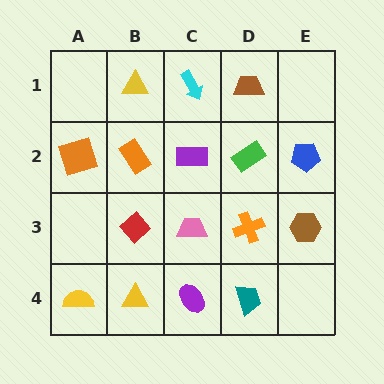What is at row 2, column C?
A purple rectangle.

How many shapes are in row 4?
4 shapes.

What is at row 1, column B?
A yellow triangle.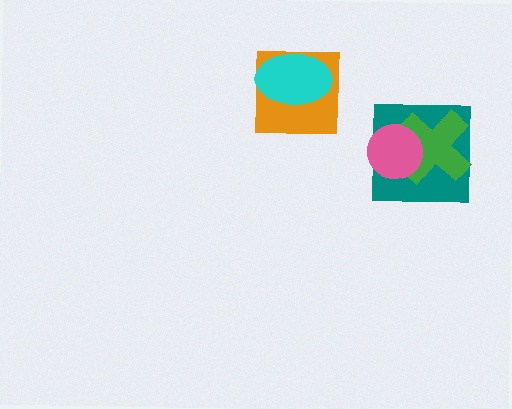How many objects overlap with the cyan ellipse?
1 object overlaps with the cyan ellipse.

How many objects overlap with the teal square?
2 objects overlap with the teal square.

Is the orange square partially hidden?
Yes, it is partially covered by another shape.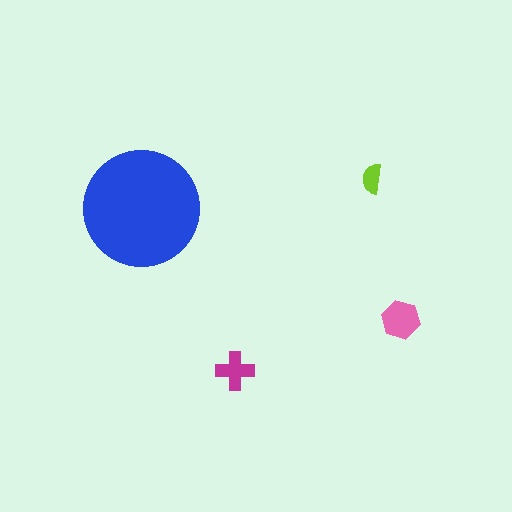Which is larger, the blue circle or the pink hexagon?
The blue circle.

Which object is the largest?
The blue circle.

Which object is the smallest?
The lime semicircle.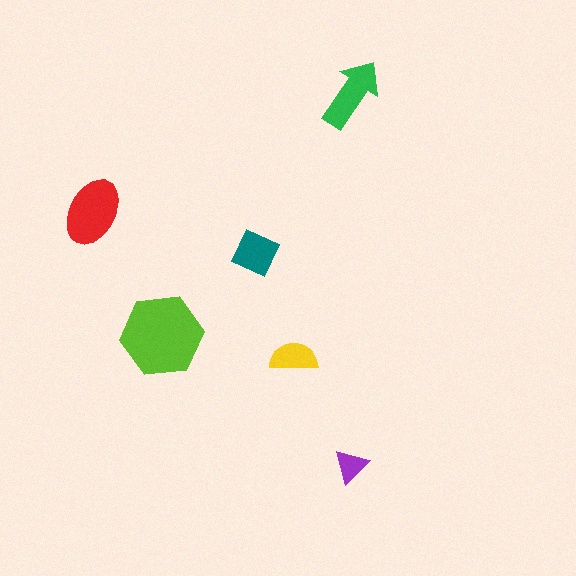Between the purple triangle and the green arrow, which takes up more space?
The green arrow.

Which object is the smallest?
The purple triangle.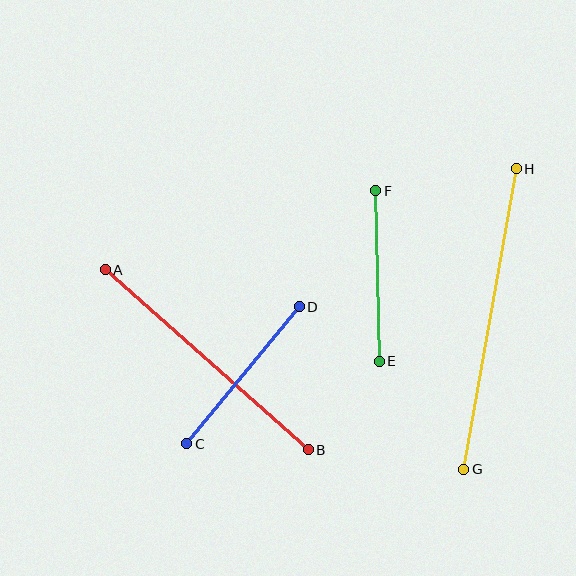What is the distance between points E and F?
The distance is approximately 171 pixels.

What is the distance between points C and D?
The distance is approximately 177 pixels.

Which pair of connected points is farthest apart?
Points G and H are farthest apart.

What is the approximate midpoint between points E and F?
The midpoint is at approximately (378, 276) pixels.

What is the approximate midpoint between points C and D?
The midpoint is at approximately (243, 375) pixels.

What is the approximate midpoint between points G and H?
The midpoint is at approximately (490, 319) pixels.